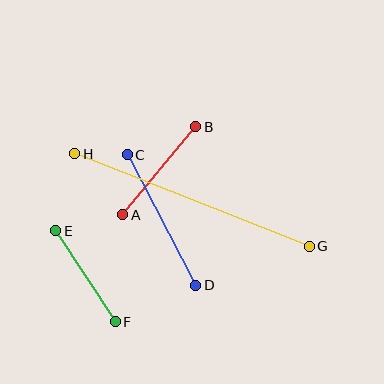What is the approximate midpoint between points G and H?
The midpoint is at approximately (192, 200) pixels.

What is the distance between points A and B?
The distance is approximately 114 pixels.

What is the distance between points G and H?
The distance is approximately 252 pixels.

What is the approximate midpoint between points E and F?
The midpoint is at approximately (85, 276) pixels.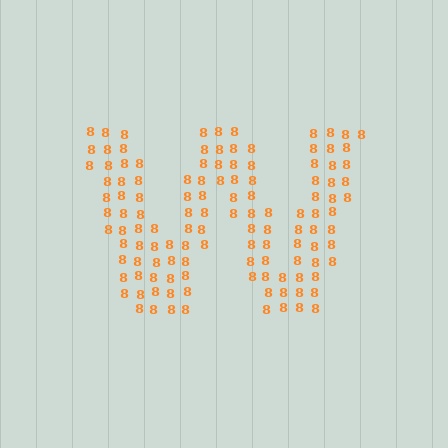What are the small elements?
The small elements are digit 8's.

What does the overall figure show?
The overall figure shows the letter W.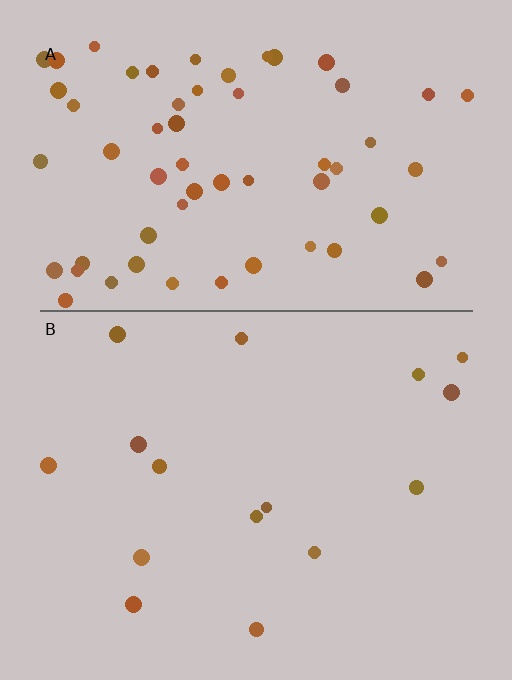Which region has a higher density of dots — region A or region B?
A (the top).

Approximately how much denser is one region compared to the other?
Approximately 3.9× — region A over region B.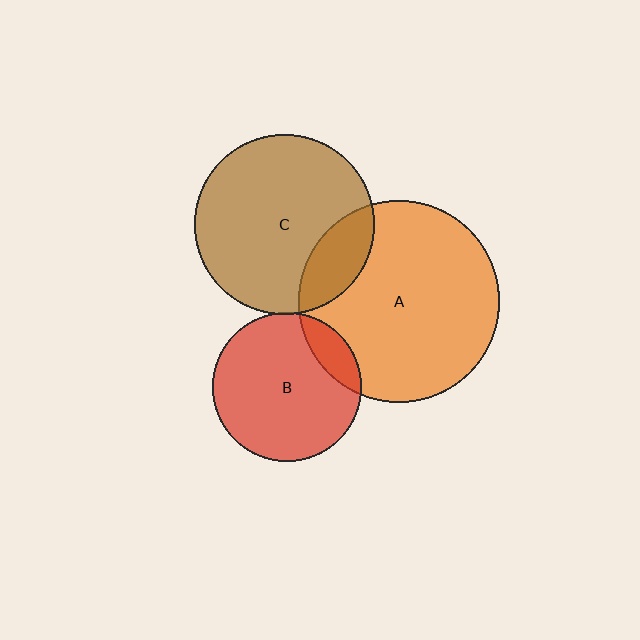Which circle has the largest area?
Circle A (orange).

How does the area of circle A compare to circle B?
Approximately 1.8 times.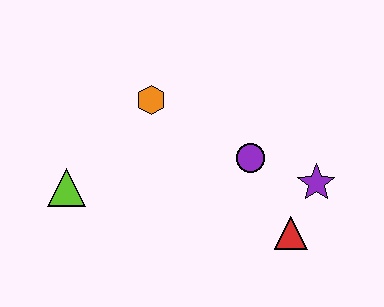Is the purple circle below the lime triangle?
No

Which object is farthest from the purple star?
The lime triangle is farthest from the purple star.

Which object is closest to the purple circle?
The purple star is closest to the purple circle.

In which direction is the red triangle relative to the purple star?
The red triangle is below the purple star.